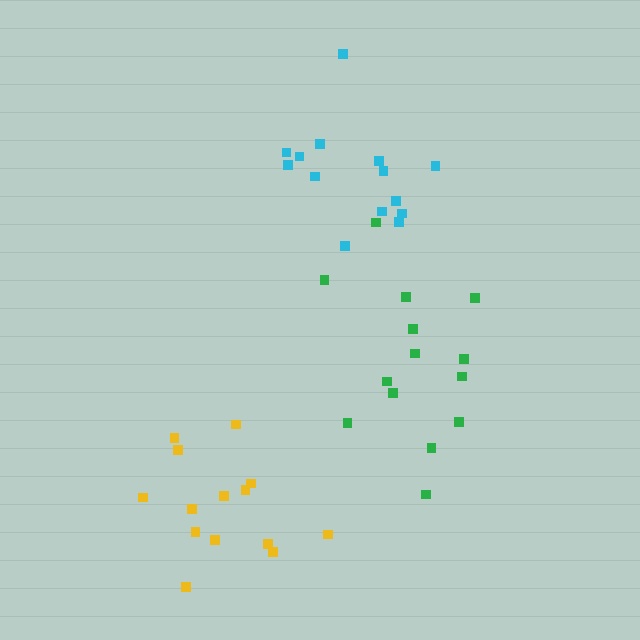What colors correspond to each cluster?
The clusters are colored: cyan, yellow, green.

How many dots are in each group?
Group 1: 14 dots, Group 2: 15 dots, Group 3: 14 dots (43 total).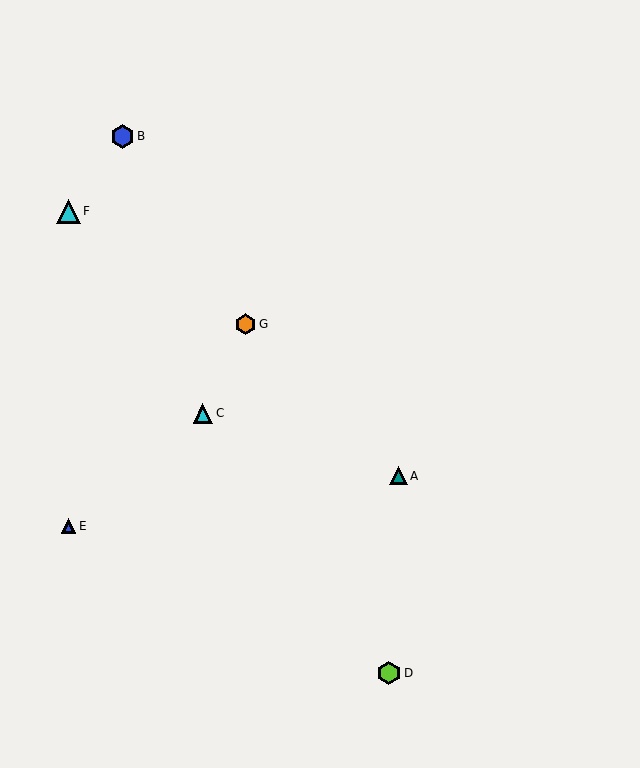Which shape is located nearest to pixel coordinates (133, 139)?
The blue hexagon (labeled B) at (123, 136) is nearest to that location.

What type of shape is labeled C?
Shape C is a cyan triangle.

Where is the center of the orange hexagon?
The center of the orange hexagon is at (245, 324).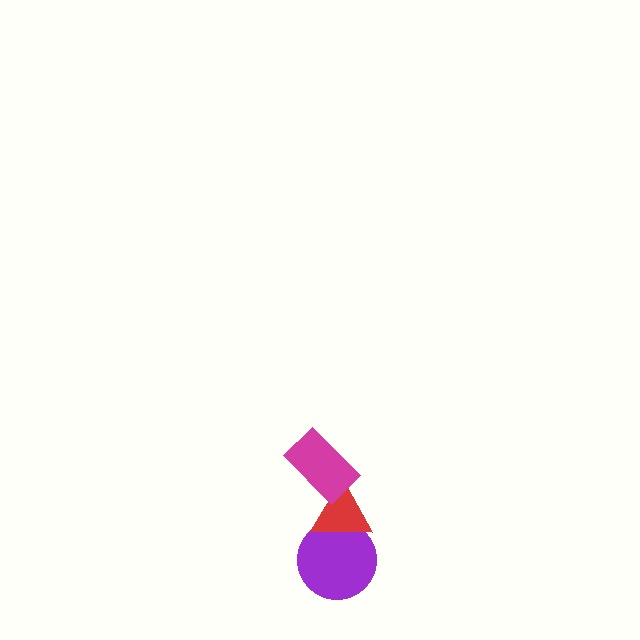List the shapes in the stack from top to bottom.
From top to bottom: the magenta rectangle, the red triangle, the purple circle.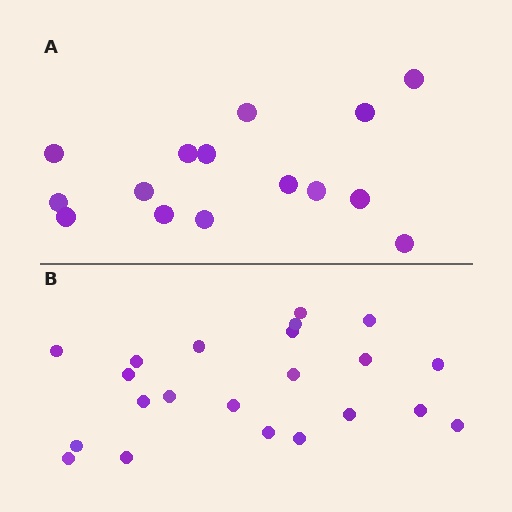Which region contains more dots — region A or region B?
Region B (the bottom region) has more dots.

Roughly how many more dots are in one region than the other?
Region B has roughly 8 or so more dots than region A.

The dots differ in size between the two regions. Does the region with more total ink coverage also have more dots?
No. Region A has more total ink coverage because its dots are larger, but region B actually contains more individual dots. Total area can be misleading — the number of items is what matters here.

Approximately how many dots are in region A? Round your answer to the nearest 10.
About 20 dots. (The exact count is 15, which rounds to 20.)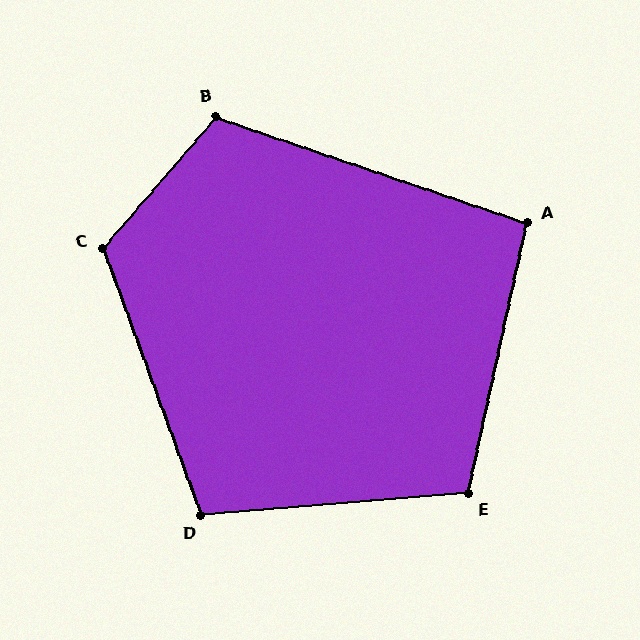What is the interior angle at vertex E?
Approximately 107 degrees (obtuse).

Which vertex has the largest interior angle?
C, at approximately 119 degrees.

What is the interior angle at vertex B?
Approximately 112 degrees (obtuse).